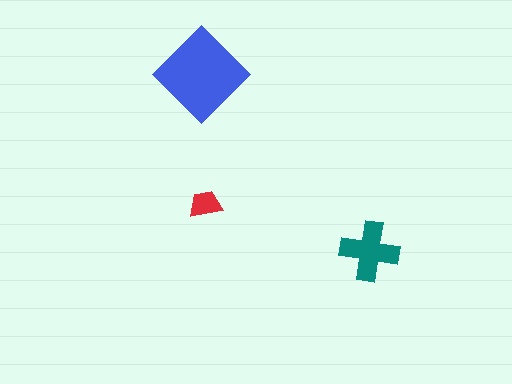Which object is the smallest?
The red trapezoid.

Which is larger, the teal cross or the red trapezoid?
The teal cross.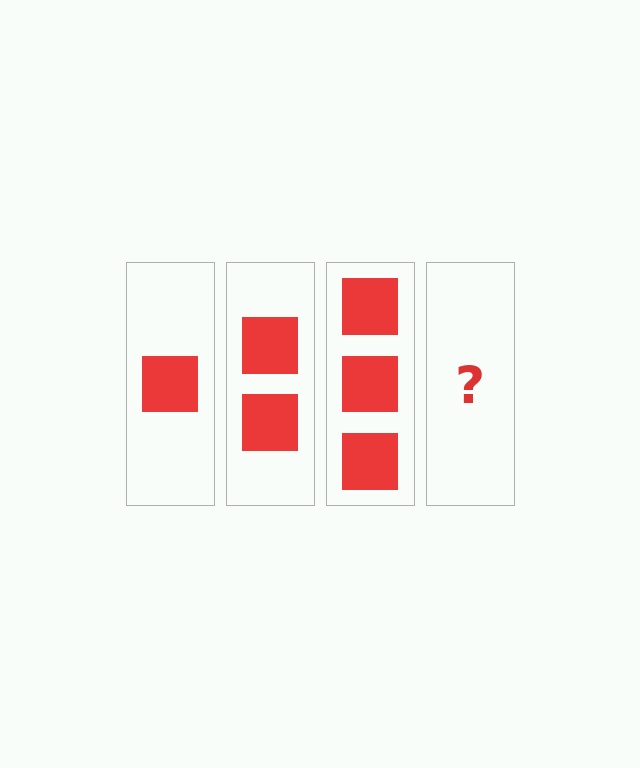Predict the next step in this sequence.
The next step is 4 squares.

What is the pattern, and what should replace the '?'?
The pattern is that each step adds one more square. The '?' should be 4 squares.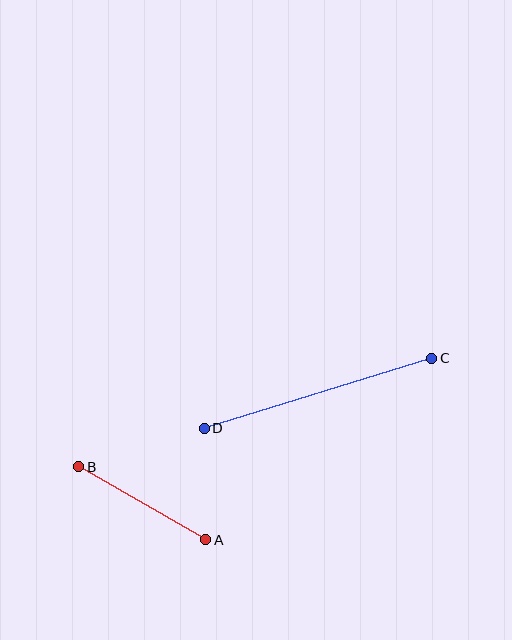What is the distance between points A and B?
The distance is approximately 147 pixels.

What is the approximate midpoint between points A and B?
The midpoint is at approximately (142, 503) pixels.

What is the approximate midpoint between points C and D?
The midpoint is at approximately (318, 393) pixels.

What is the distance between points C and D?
The distance is approximately 238 pixels.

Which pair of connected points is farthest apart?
Points C and D are farthest apart.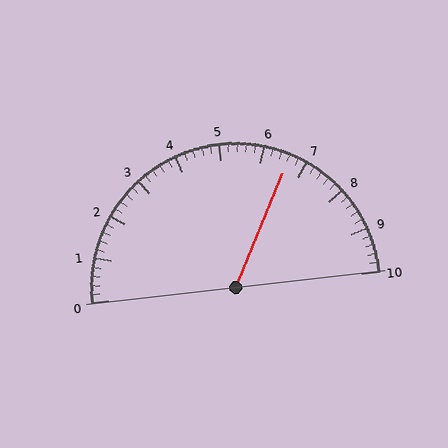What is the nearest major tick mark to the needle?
The nearest major tick mark is 7.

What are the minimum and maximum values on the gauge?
The gauge ranges from 0 to 10.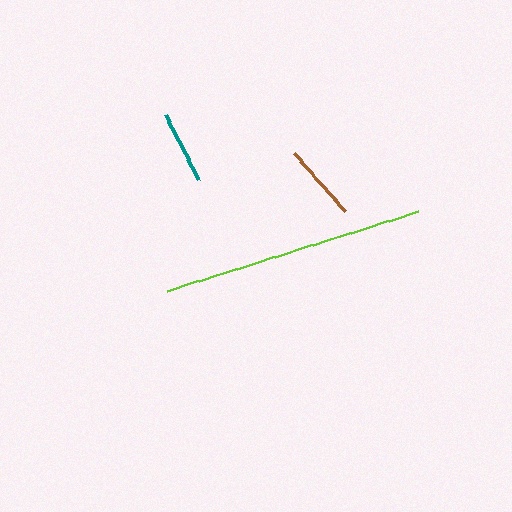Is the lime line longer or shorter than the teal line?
The lime line is longer than the teal line.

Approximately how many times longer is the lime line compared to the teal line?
The lime line is approximately 3.6 times the length of the teal line.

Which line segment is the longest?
The lime line is the longest at approximately 264 pixels.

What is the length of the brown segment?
The brown segment is approximately 77 pixels long.